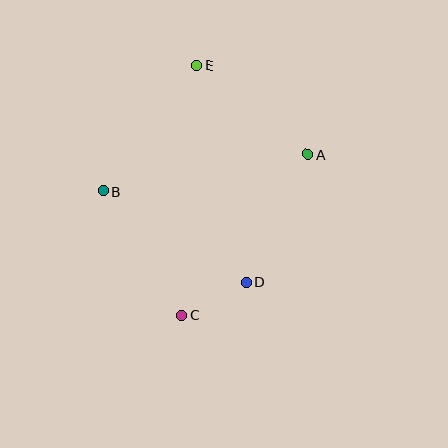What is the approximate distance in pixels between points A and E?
The distance between A and E is approximately 142 pixels.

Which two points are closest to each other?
Points C and D are closest to each other.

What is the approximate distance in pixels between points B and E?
The distance between B and E is approximately 157 pixels.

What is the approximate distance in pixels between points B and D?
The distance between B and D is approximately 170 pixels.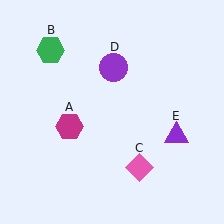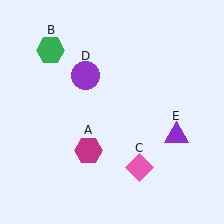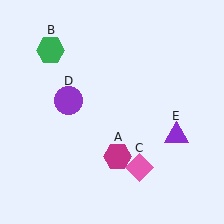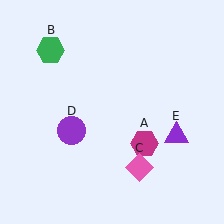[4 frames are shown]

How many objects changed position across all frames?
2 objects changed position: magenta hexagon (object A), purple circle (object D).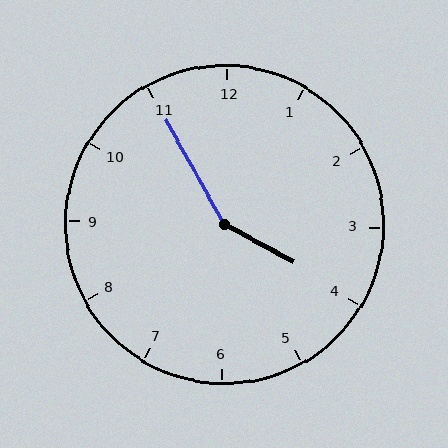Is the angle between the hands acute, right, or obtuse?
It is obtuse.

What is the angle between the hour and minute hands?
Approximately 148 degrees.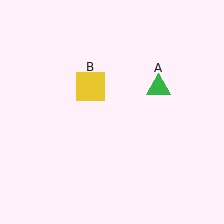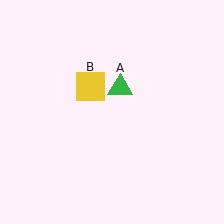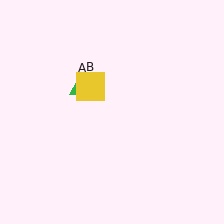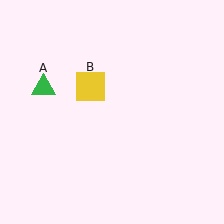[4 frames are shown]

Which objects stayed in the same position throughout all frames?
Yellow square (object B) remained stationary.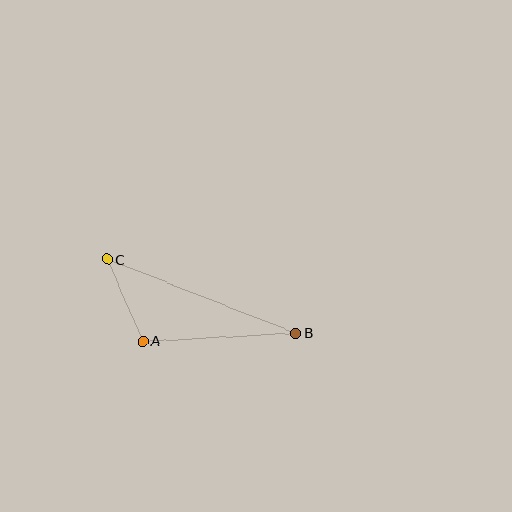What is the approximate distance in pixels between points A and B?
The distance between A and B is approximately 153 pixels.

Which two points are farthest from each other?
Points B and C are farthest from each other.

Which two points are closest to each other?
Points A and C are closest to each other.